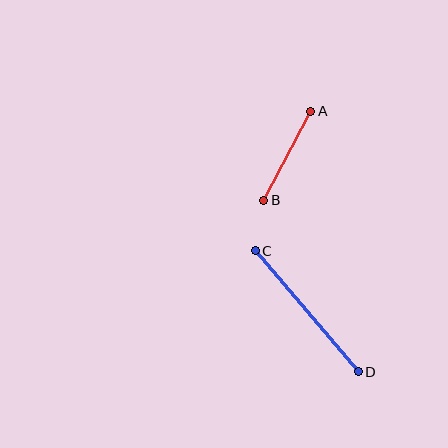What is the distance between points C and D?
The distance is approximately 159 pixels.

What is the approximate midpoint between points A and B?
The midpoint is at approximately (287, 156) pixels.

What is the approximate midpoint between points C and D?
The midpoint is at approximately (307, 311) pixels.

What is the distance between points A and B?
The distance is approximately 100 pixels.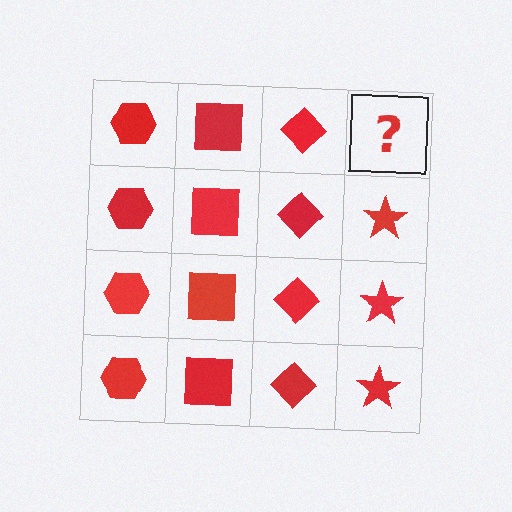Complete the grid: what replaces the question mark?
The question mark should be replaced with a red star.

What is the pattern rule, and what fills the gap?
The rule is that each column has a consistent shape. The gap should be filled with a red star.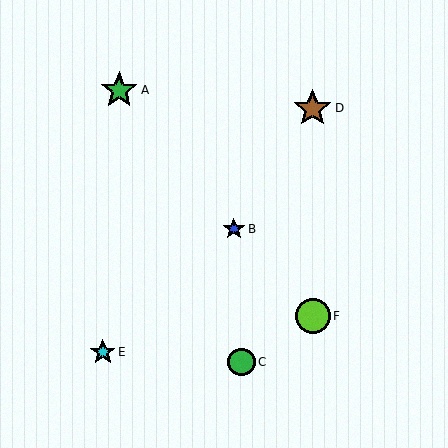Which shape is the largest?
The brown star (labeled D) is the largest.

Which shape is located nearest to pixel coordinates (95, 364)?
The cyan star (labeled E) at (103, 352) is nearest to that location.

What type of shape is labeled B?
Shape B is a blue star.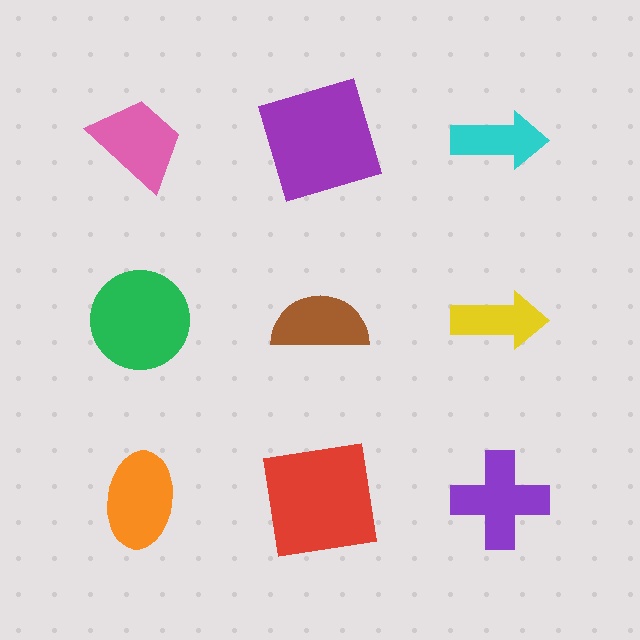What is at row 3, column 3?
A purple cross.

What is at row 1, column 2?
A purple square.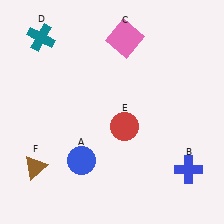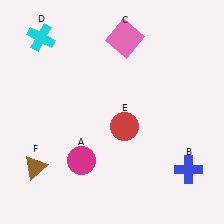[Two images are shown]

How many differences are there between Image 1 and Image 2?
There are 2 differences between the two images.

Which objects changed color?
A changed from blue to magenta. D changed from teal to cyan.